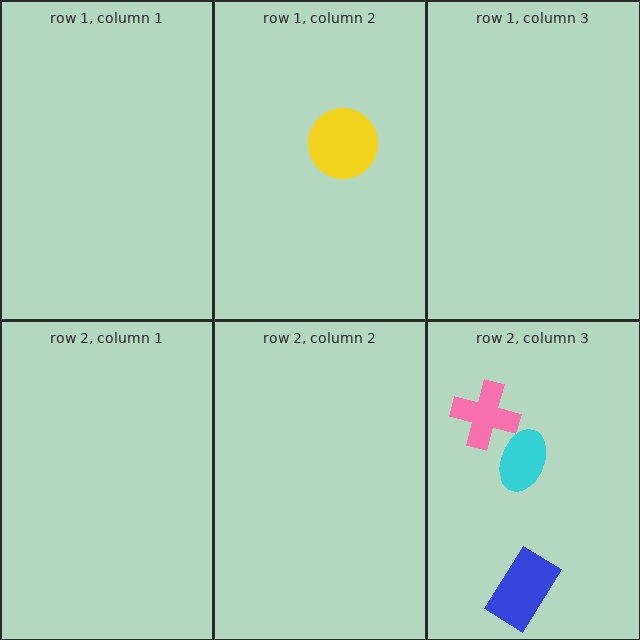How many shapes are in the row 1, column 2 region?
1.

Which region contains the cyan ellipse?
The row 2, column 3 region.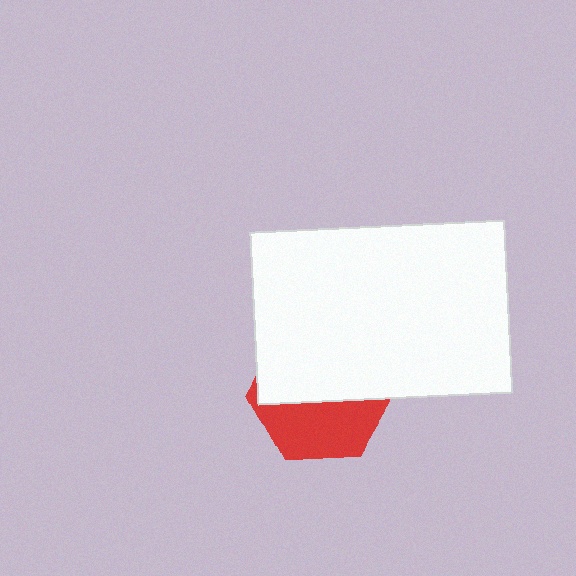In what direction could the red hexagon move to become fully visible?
The red hexagon could move down. That would shift it out from behind the white rectangle entirely.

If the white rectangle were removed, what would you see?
You would see the complete red hexagon.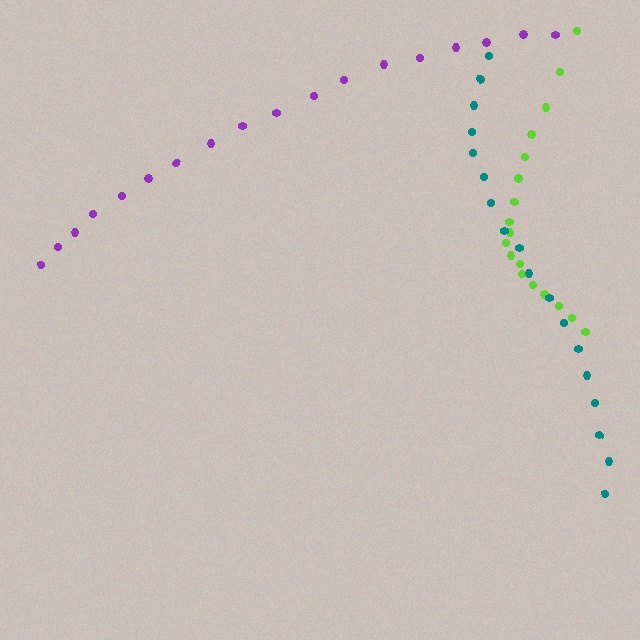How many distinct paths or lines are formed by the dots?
There are 3 distinct paths.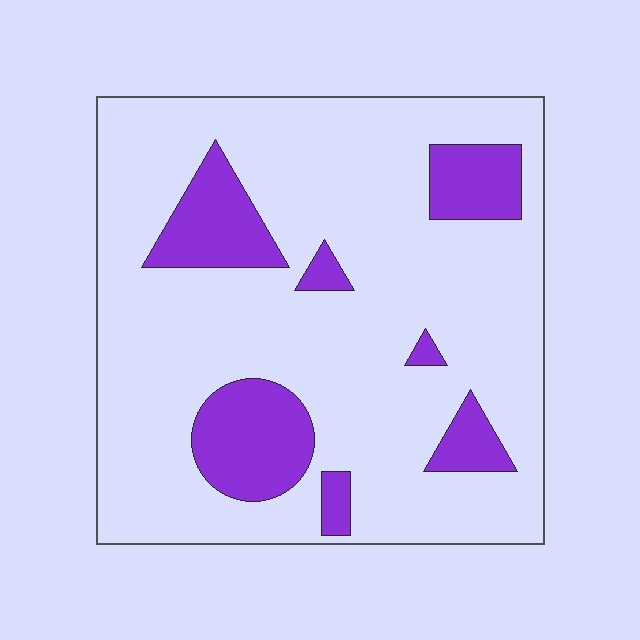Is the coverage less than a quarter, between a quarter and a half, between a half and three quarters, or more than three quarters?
Less than a quarter.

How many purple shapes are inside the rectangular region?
7.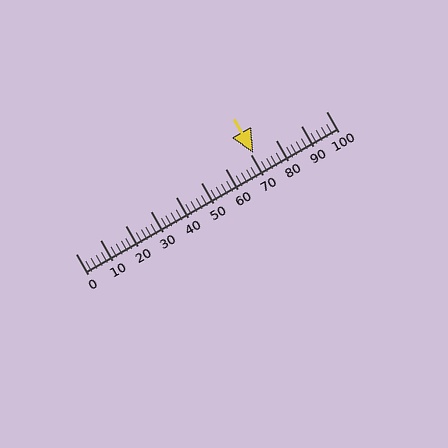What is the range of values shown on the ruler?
The ruler shows values from 0 to 100.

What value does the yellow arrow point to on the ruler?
The yellow arrow points to approximately 71.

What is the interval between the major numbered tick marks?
The major tick marks are spaced 10 units apart.